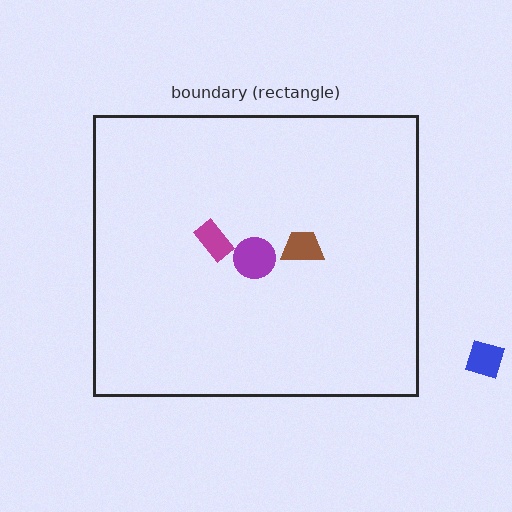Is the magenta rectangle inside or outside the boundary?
Inside.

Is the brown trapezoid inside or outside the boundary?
Inside.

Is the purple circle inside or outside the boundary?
Inside.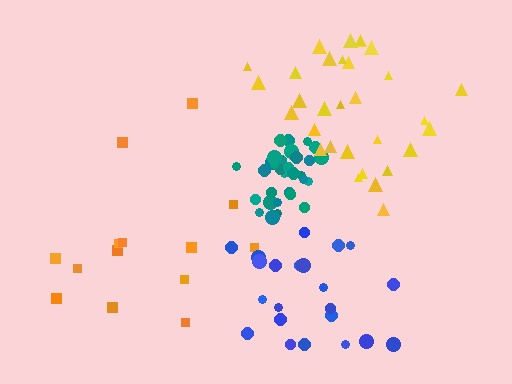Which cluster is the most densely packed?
Teal.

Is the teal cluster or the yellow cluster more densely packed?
Teal.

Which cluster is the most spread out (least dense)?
Orange.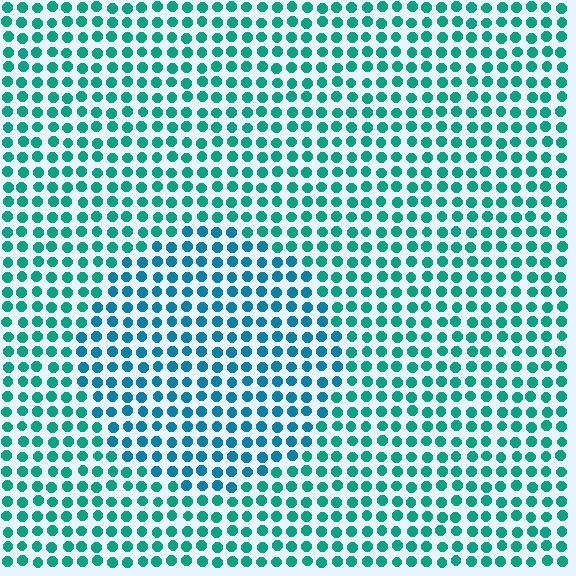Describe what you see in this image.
The image is filled with small teal elements in a uniform arrangement. A circle-shaped region is visible where the elements are tinted to a slightly different hue, forming a subtle color boundary.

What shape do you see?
I see a circle.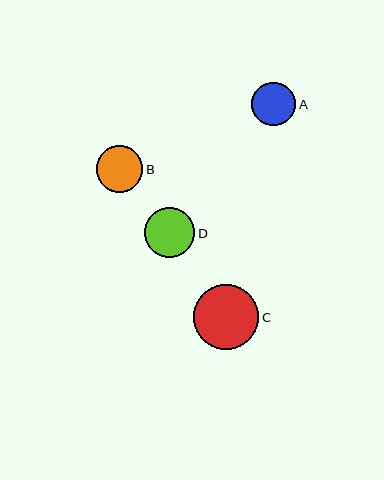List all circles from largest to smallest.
From largest to smallest: C, D, B, A.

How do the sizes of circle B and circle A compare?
Circle B and circle A are approximately the same size.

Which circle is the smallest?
Circle A is the smallest with a size of approximately 44 pixels.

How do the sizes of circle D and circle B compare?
Circle D and circle B are approximately the same size.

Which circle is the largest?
Circle C is the largest with a size of approximately 65 pixels.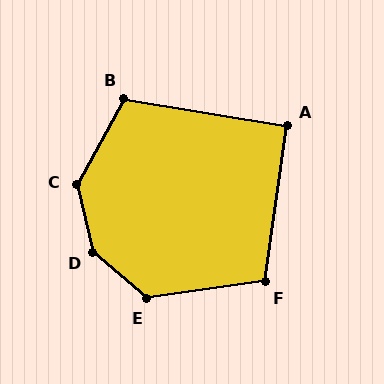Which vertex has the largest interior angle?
D, at approximately 145 degrees.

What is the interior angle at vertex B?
Approximately 109 degrees (obtuse).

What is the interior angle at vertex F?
Approximately 106 degrees (obtuse).